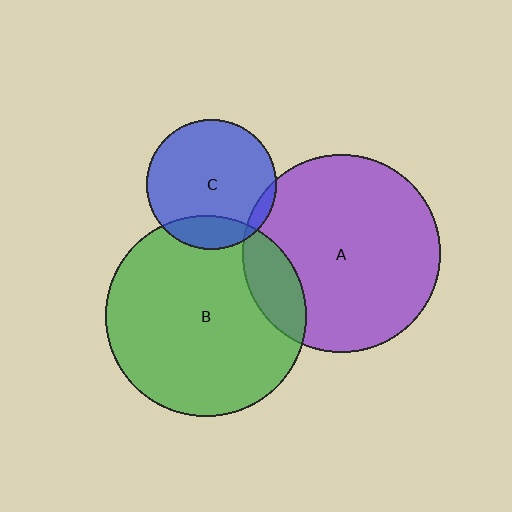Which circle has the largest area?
Circle B (green).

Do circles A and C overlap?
Yes.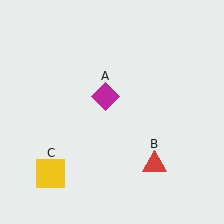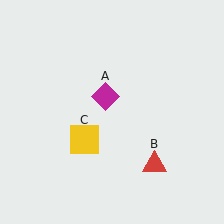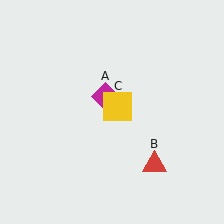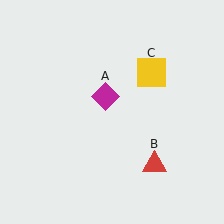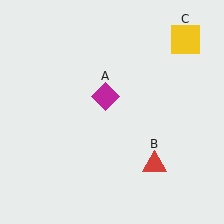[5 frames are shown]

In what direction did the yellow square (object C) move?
The yellow square (object C) moved up and to the right.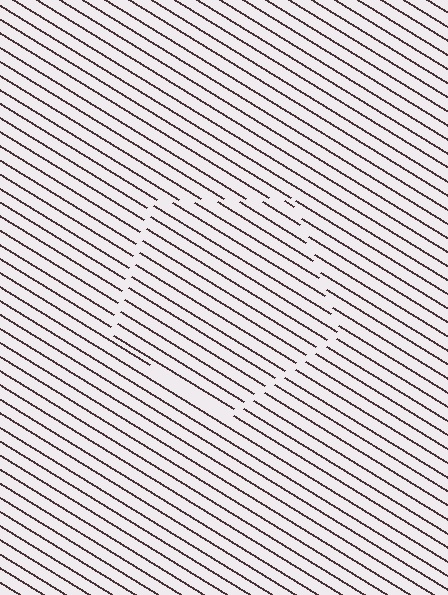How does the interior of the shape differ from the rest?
The interior of the shape contains the same grating, shifted by half a period — the contour is defined by the phase discontinuity where line-ends from the inner and outer gratings abut.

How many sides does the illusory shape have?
5 sides — the line-ends trace a pentagon.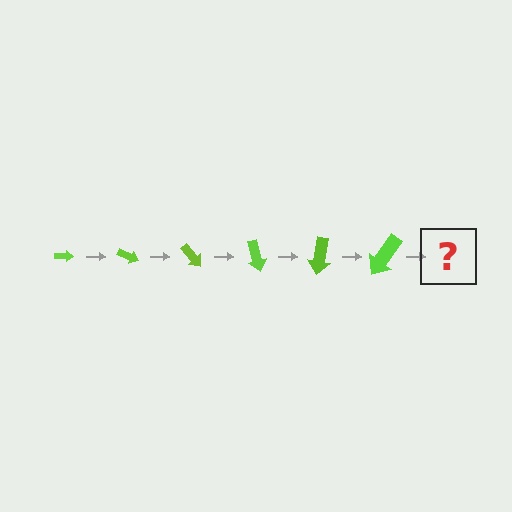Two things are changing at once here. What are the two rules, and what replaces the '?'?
The two rules are that the arrow grows larger each step and it rotates 25 degrees each step. The '?' should be an arrow, larger than the previous one and rotated 150 degrees from the start.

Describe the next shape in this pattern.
It should be an arrow, larger than the previous one and rotated 150 degrees from the start.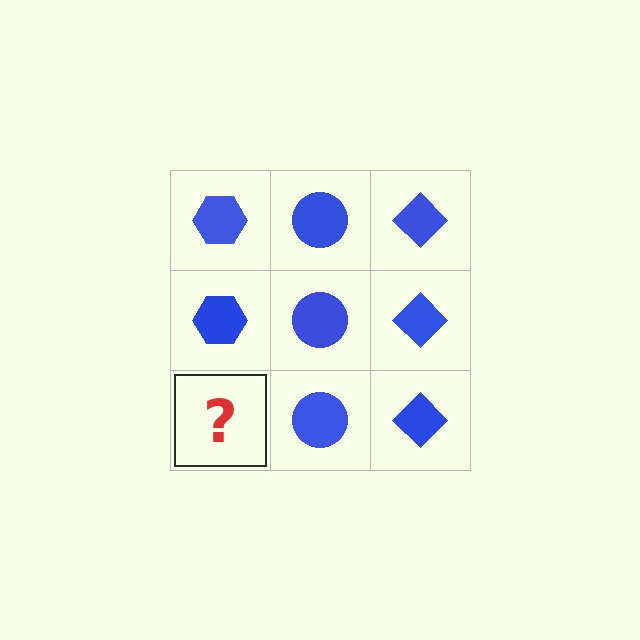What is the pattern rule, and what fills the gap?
The rule is that each column has a consistent shape. The gap should be filled with a blue hexagon.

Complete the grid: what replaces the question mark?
The question mark should be replaced with a blue hexagon.